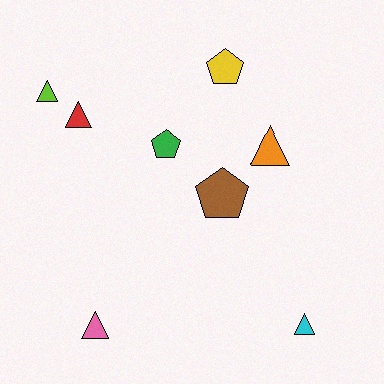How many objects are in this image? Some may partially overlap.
There are 8 objects.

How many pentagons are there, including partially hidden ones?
There are 3 pentagons.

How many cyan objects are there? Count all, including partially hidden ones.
There is 1 cyan object.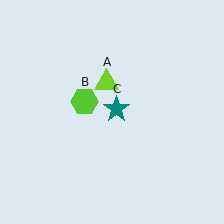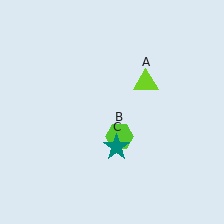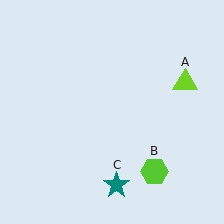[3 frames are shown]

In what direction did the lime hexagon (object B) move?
The lime hexagon (object B) moved down and to the right.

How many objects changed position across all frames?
3 objects changed position: lime triangle (object A), lime hexagon (object B), teal star (object C).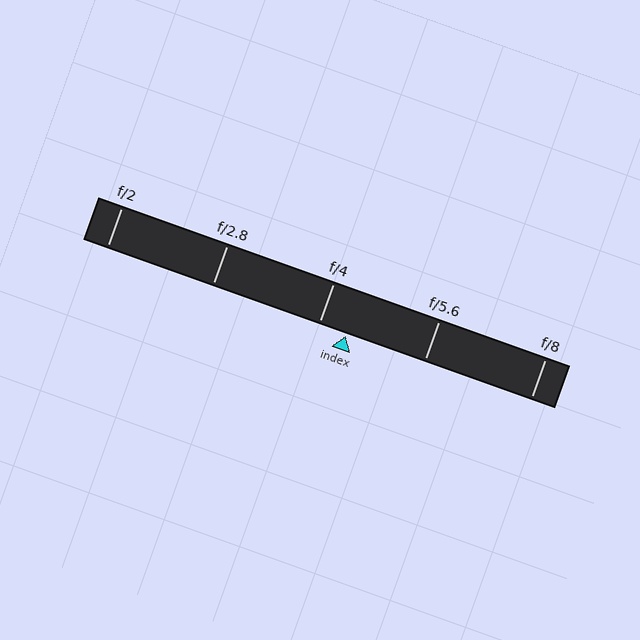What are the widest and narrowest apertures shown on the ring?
The widest aperture shown is f/2 and the narrowest is f/8.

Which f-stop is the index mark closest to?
The index mark is closest to f/4.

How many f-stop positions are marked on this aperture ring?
There are 5 f-stop positions marked.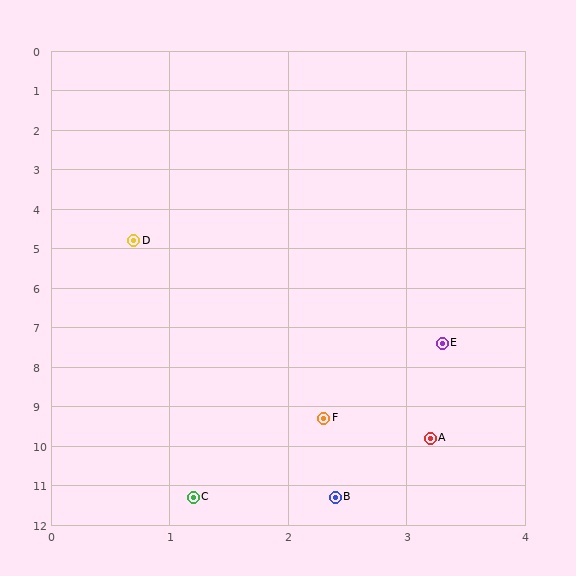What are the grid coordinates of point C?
Point C is at approximately (1.2, 11.3).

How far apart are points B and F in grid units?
Points B and F are about 2.0 grid units apart.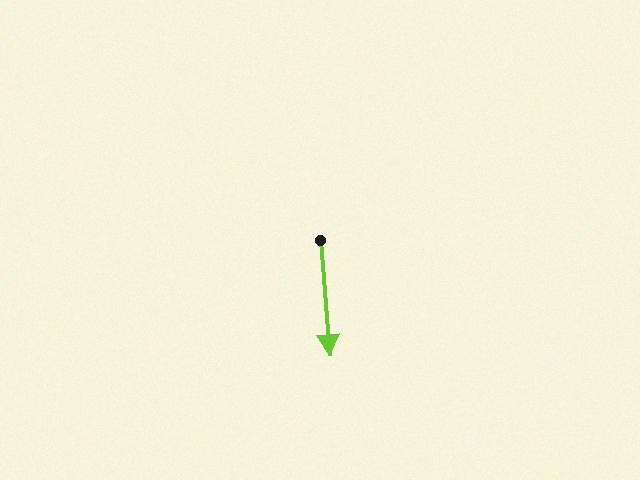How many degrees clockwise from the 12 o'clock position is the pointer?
Approximately 175 degrees.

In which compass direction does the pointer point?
South.